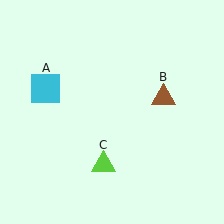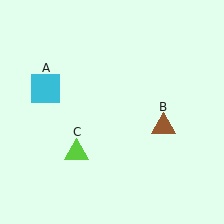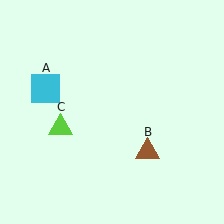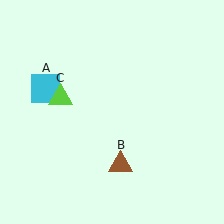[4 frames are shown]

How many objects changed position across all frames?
2 objects changed position: brown triangle (object B), lime triangle (object C).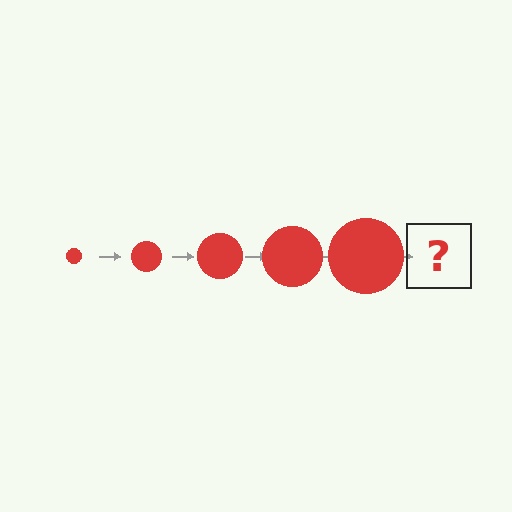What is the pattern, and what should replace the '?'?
The pattern is that the circle gets progressively larger each step. The '?' should be a red circle, larger than the previous one.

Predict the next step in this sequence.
The next step is a red circle, larger than the previous one.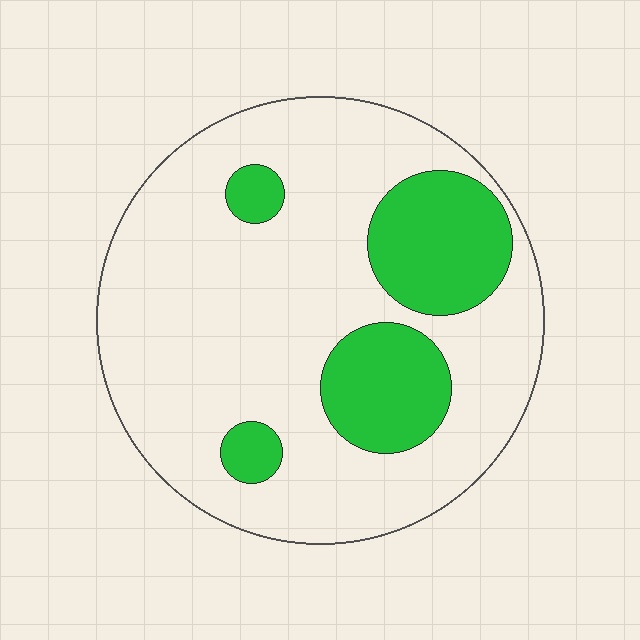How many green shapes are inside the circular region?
4.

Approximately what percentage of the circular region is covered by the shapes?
Approximately 25%.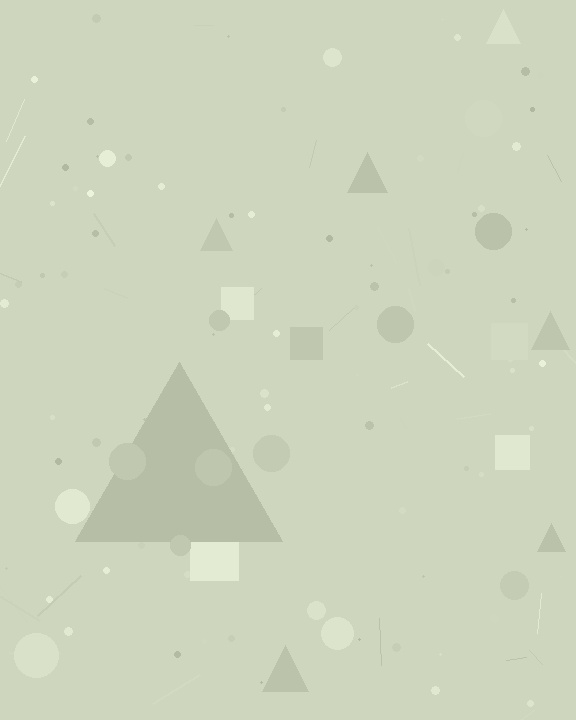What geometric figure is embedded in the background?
A triangle is embedded in the background.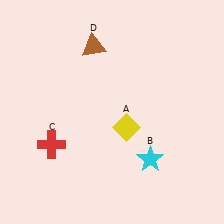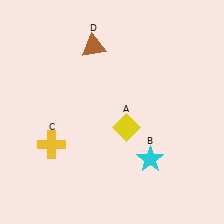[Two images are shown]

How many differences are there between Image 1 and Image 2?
There is 1 difference between the two images.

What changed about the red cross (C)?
In Image 1, C is red. In Image 2, it changed to yellow.